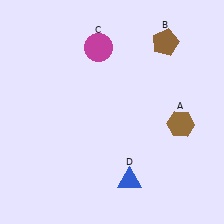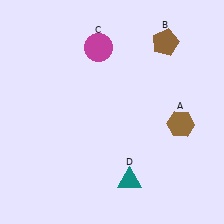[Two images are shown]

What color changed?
The triangle (D) changed from blue in Image 1 to teal in Image 2.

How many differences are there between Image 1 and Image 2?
There is 1 difference between the two images.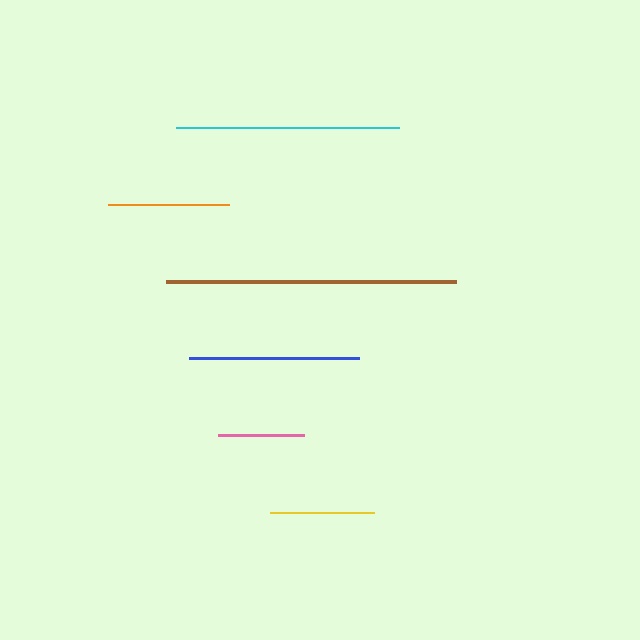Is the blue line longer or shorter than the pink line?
The blue line is longer than the pink line.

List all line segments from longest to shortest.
From longest to shortest: brown, cyan, blue, orange, yellow, pink.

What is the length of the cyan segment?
The cyan segment is approximately 223 pixels long.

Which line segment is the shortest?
The pink line is the shortest at approximately 86 pixels.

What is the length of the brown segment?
The brown segment is approximately 291 pixels long.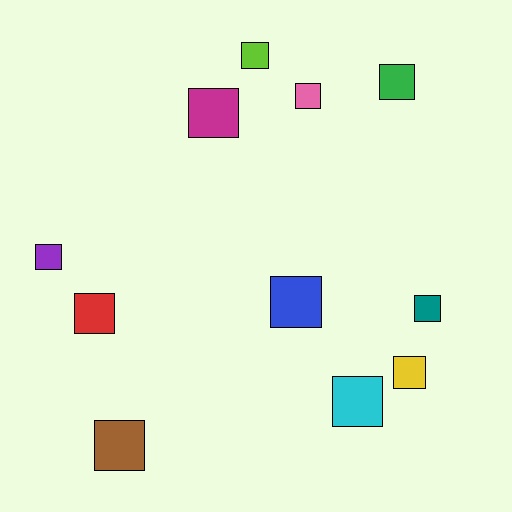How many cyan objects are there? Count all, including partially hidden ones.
There is 1 cyan object.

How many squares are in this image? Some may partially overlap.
There are 11 squares.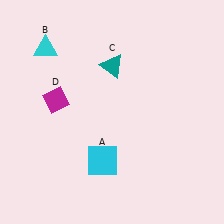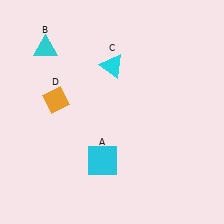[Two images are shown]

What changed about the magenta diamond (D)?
In Image 1, D is magenta. In Image 2, it changed to orange.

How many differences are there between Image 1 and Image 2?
There are 2 differences between the two images.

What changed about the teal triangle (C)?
In Image 1, C is teal. In Image 2, it changed to cyan.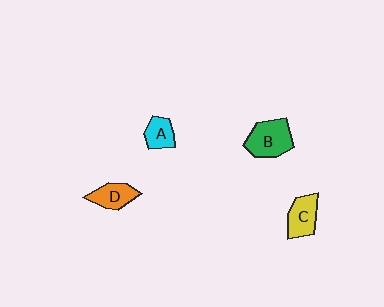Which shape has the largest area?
Shape B (green).